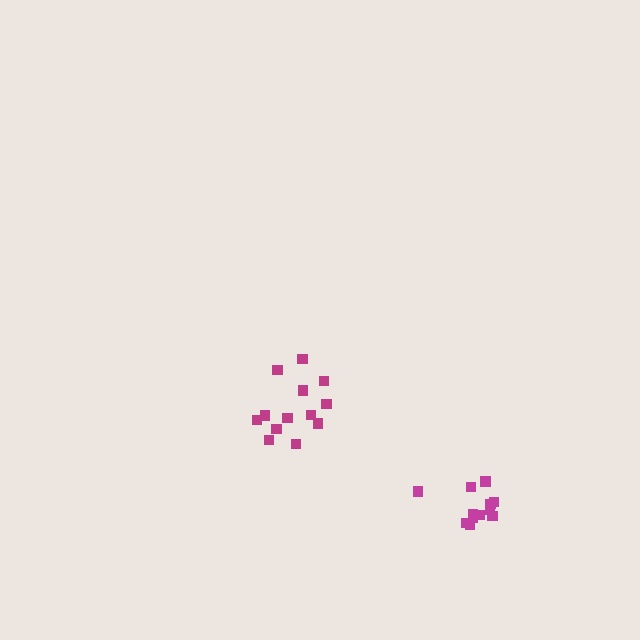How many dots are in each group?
Group 1: 12 dots, Group 2: 13 dots (25 total).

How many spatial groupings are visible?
There are 2 spatial groupings.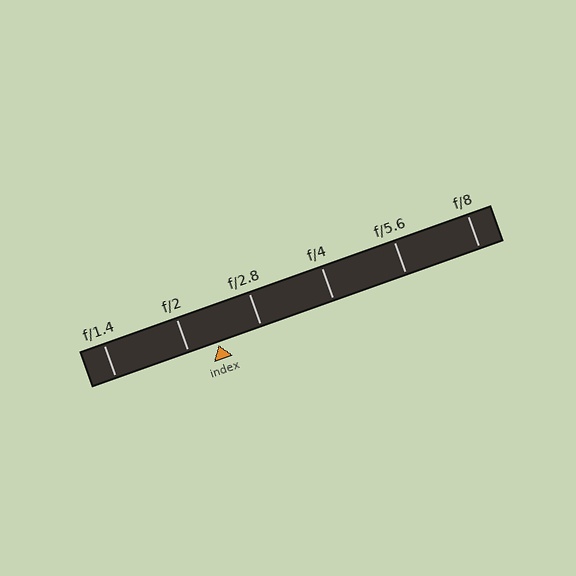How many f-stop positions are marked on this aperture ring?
There are 6 f-stop positions marked.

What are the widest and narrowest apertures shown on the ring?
The widest aperture shown is f/1.4 and the narrowest is f/8.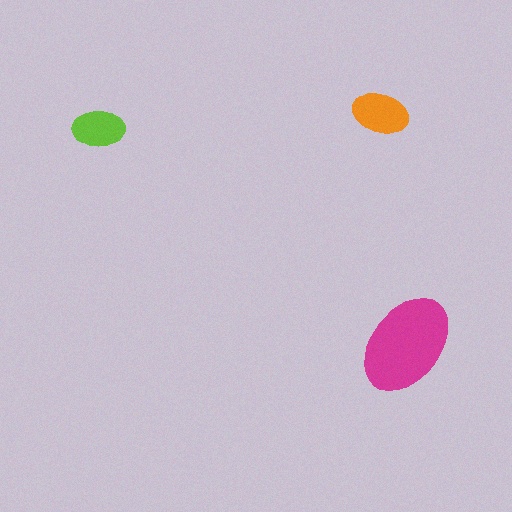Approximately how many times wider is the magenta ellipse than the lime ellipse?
About 2 times wider.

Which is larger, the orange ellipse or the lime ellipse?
The orange one.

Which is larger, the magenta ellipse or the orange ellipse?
The magenta one.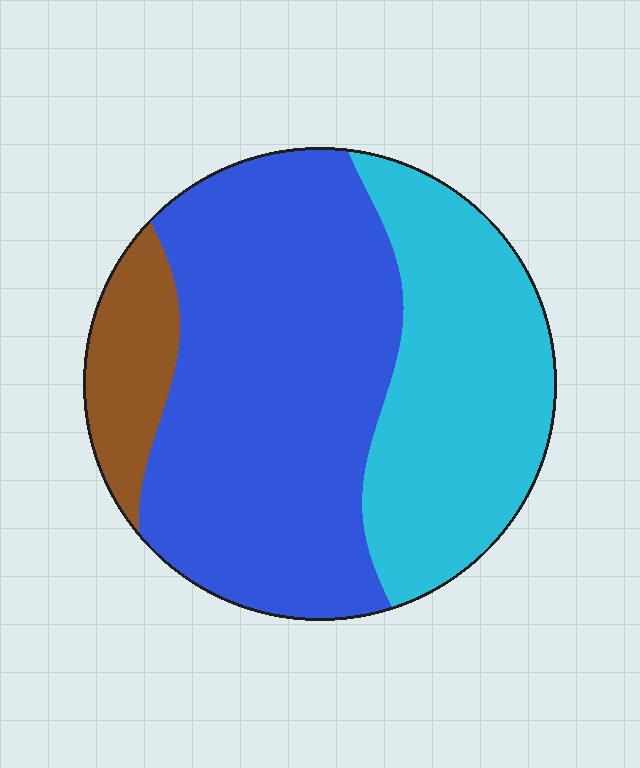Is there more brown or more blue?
Blue.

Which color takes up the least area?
Brown, at roughly 10%.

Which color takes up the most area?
Blue, at roughly 55%.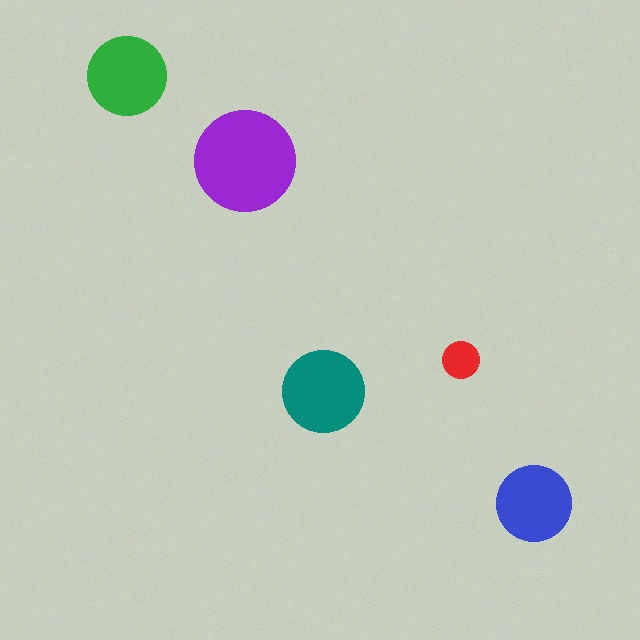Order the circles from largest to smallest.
the purple one, the teal one, the green one, the blue one, the red one.